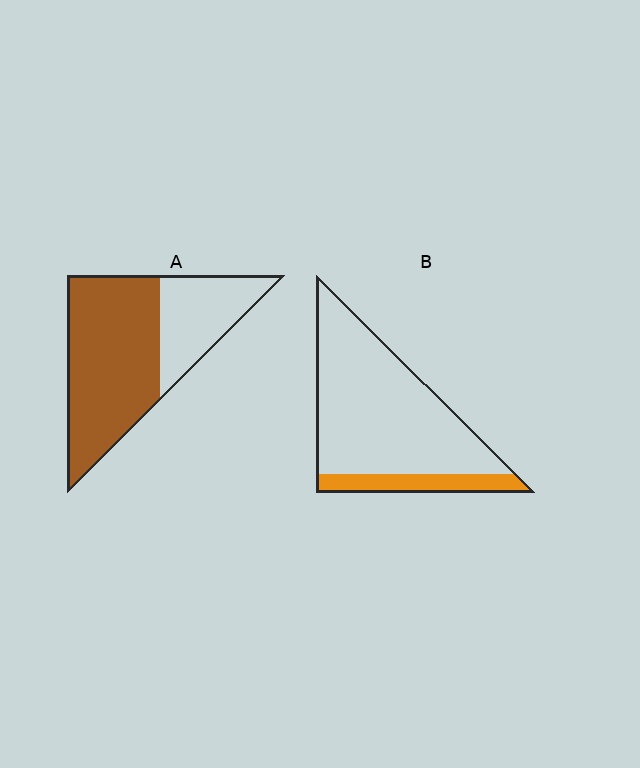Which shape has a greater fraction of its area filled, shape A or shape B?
Shape A.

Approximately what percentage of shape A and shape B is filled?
A is approximately 65% and B is approximately 15%.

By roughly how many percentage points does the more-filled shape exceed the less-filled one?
By roughly 50 percentage points (A over B).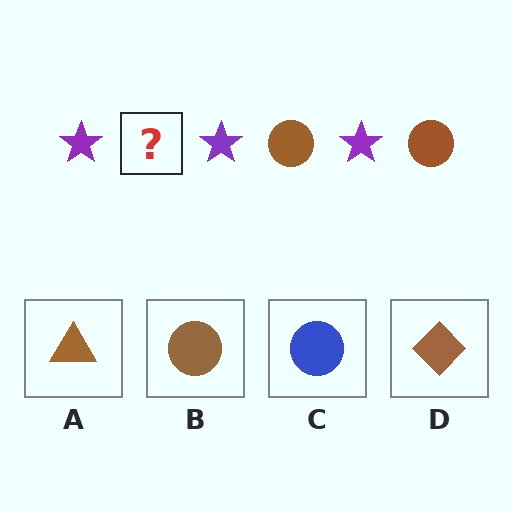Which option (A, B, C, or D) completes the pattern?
B.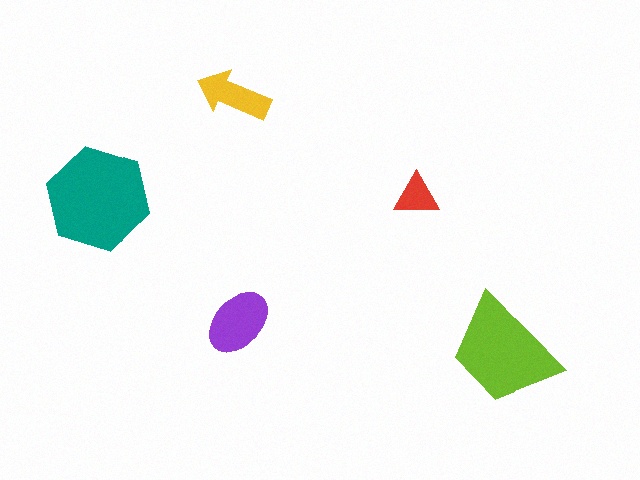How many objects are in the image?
There are 5 objects in the image.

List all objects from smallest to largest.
The red triangle, the yellow arrow, the purple ellipse, the lime trapezoid, the teal hexagon.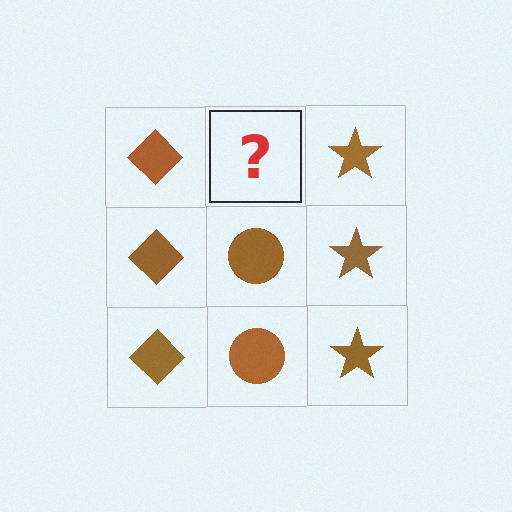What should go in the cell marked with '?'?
The missing cell should contain a brown circle.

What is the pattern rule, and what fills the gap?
The rule is that each column has a consistent shape. The gap should be filled with a brown circle.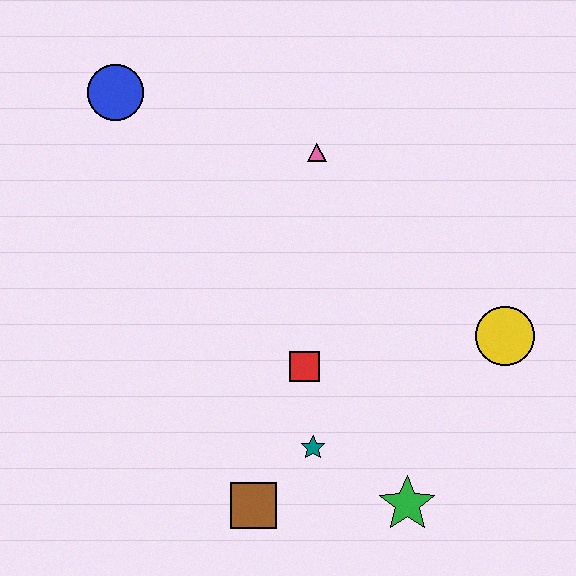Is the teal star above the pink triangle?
No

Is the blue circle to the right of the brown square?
No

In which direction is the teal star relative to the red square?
The teal star is below the red square.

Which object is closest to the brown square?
The teal star is closest to the brown square.